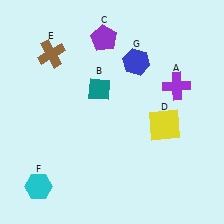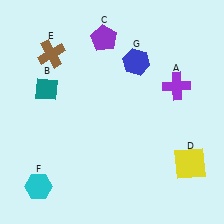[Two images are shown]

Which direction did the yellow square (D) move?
The yellow square (D) moved down.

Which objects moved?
The objects that moved are: the teal diamond (B), the yellow square (D).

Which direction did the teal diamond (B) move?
The teal diamond (B) moved left.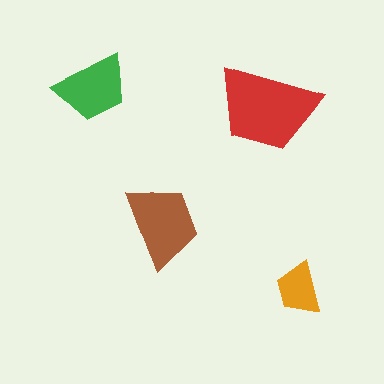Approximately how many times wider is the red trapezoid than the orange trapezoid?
About 2 times wider.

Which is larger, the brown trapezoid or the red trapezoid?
The red one.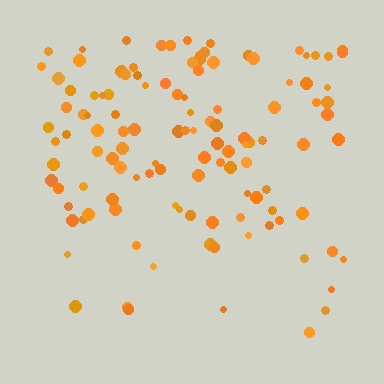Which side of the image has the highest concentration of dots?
The top.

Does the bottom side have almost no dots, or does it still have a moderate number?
Still a moderate number, just noticeably fewer than the top.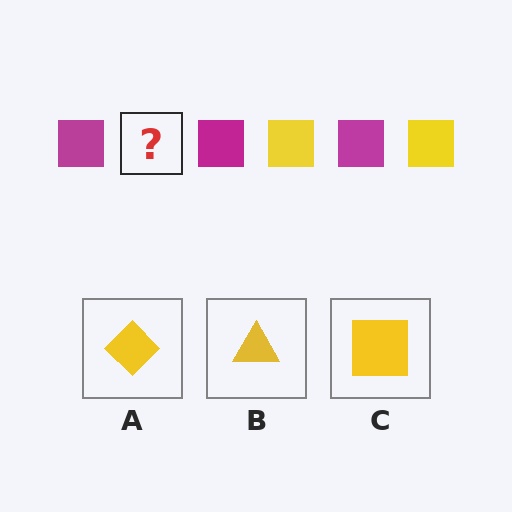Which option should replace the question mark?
Option C.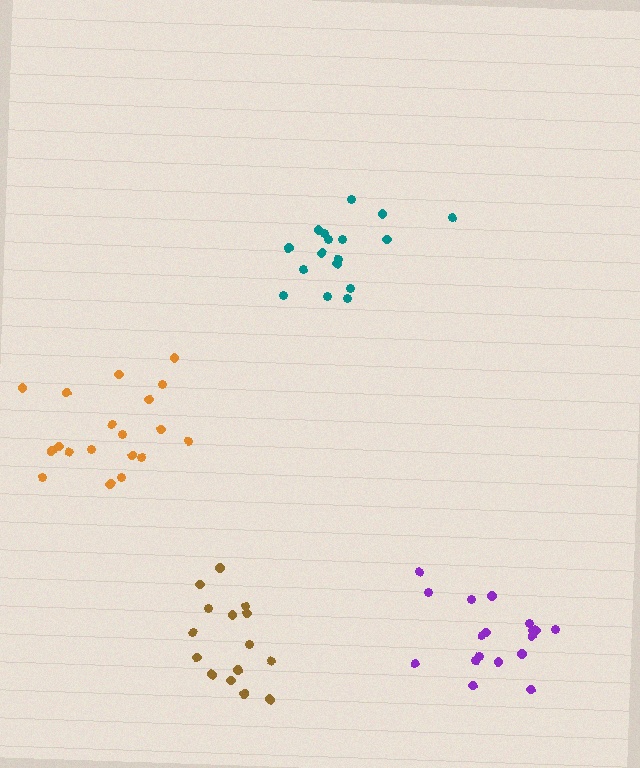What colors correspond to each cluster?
The clusters are colored: orange, brown, purple, teal.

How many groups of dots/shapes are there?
There are 4 groups.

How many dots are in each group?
Group 1: 19 dots, Group 2: 15 dots, Group 3: 18 dots, Group 4: 17 dots (69 total).